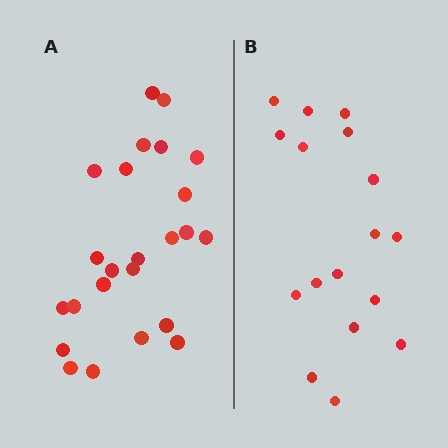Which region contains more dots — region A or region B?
Region A (the left region) has more dots.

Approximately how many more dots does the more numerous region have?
Region A has roughly 8 or so more dots than region B.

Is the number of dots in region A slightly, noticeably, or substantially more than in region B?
Region A has noticeably more, but not dramatically so. The ratio is roughly 1.4 to 1.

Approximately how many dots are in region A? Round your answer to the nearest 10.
About 20 dots. (The exact count is 24, which rounds to 20.)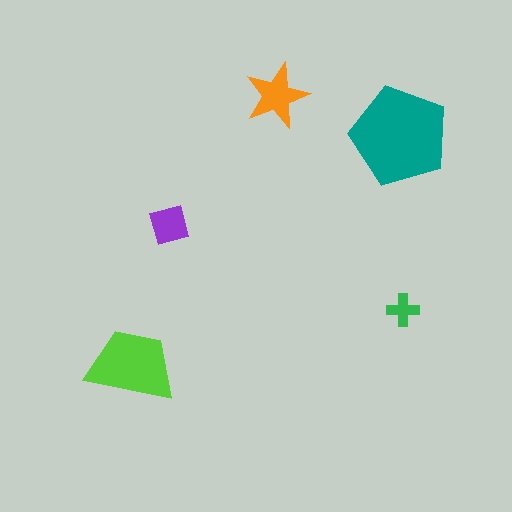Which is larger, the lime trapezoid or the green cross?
The lime trapezoid.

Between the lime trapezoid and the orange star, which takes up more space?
The lime trapezoid.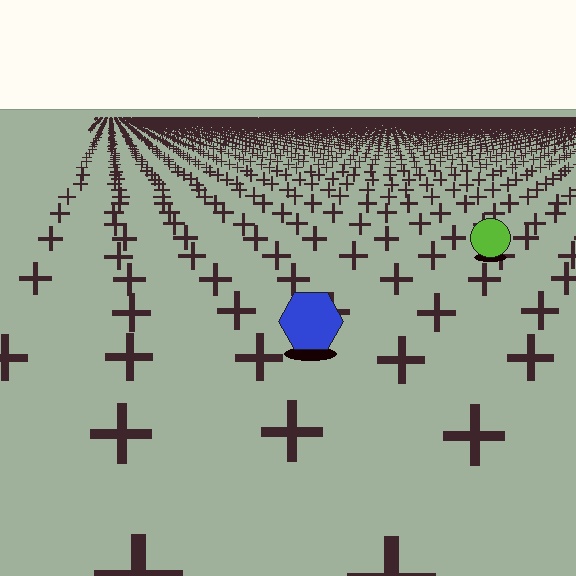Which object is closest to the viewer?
The blue hexagon is closest. The texture marks near it are larger and more spread out.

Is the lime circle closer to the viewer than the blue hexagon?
No. The blue hexagon is closer — you can tell from the texture gradient: the ground texture is coarser near it.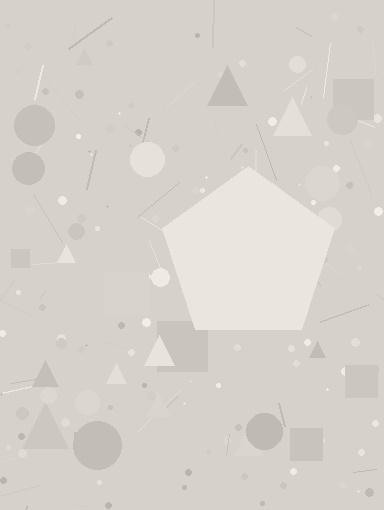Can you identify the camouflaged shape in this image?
The camouflaged shape is a pentagon.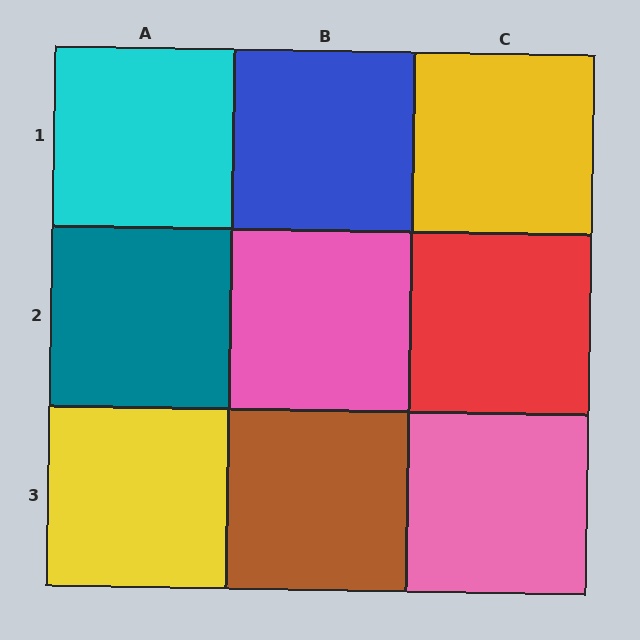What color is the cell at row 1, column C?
Yellow.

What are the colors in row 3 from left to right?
Yellow, brown, pink.